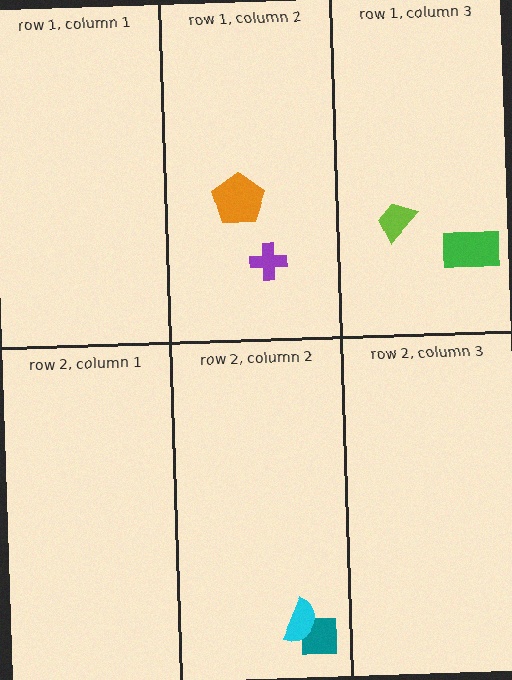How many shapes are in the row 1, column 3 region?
2.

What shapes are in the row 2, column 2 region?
The teal square, the cyan semicircle.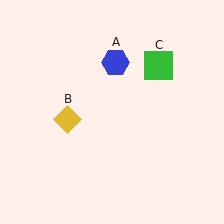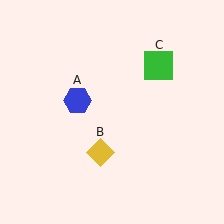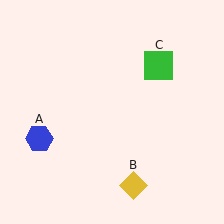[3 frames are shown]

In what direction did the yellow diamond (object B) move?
The yellow diamond (object B) moved down and to the right.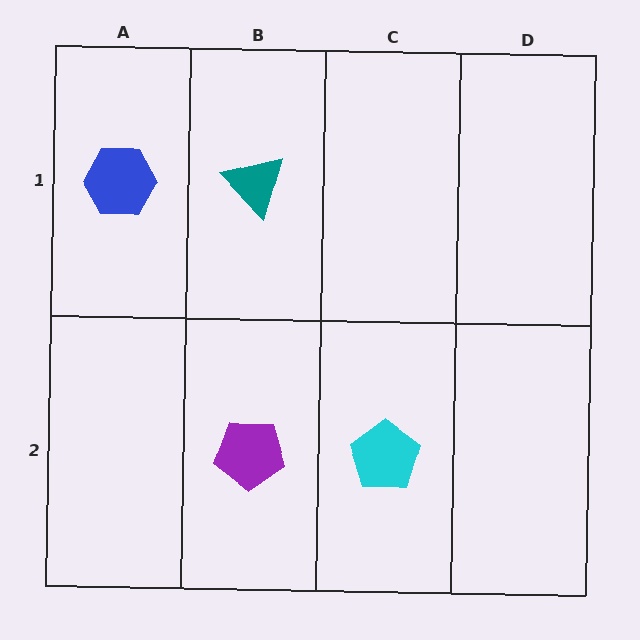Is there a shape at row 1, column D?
No, that cell is empty.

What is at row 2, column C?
A cyan pentagon.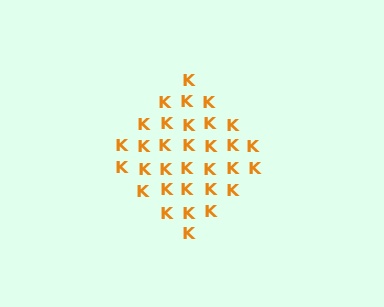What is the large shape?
The large shape is a diamond.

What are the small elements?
The small elements are letter K's.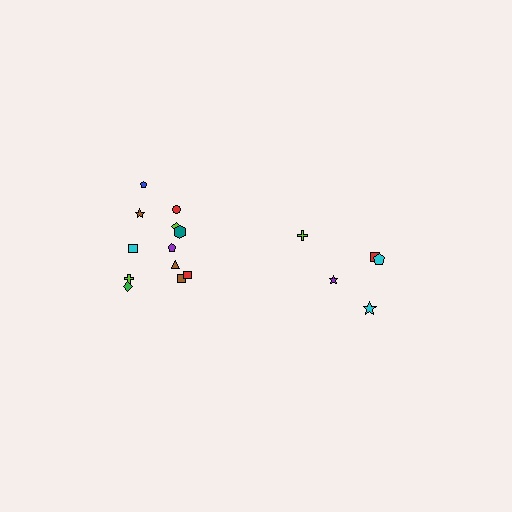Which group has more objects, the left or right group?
The left group.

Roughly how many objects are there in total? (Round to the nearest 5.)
Roughly 15 objects in total.